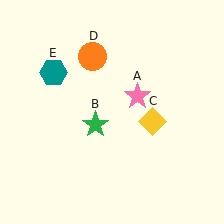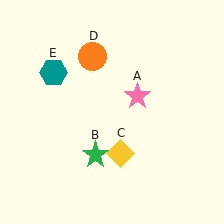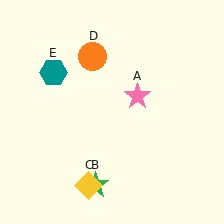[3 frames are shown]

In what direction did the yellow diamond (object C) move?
The yellow diamond (object C) moved down and to the left.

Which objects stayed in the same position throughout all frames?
Pink star (object A) and orange circle (object D) and teal hexagon (object E) remained stationary.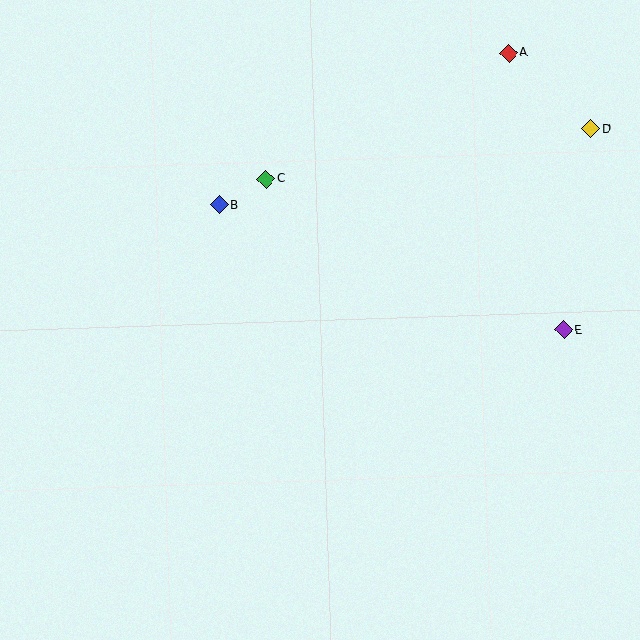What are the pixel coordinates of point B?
Point B is at (220, 205).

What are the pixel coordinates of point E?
Point E is at (564, 330).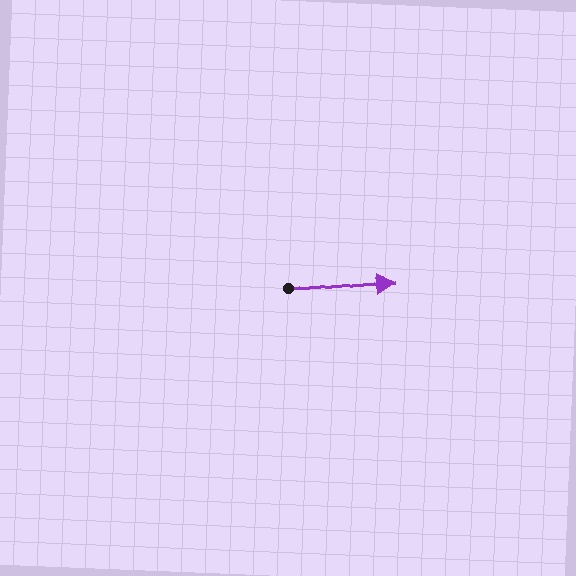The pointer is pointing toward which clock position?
Roughly 3 o'clock.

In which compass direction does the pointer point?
East.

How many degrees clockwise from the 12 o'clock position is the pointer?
Approximately 85 degrees.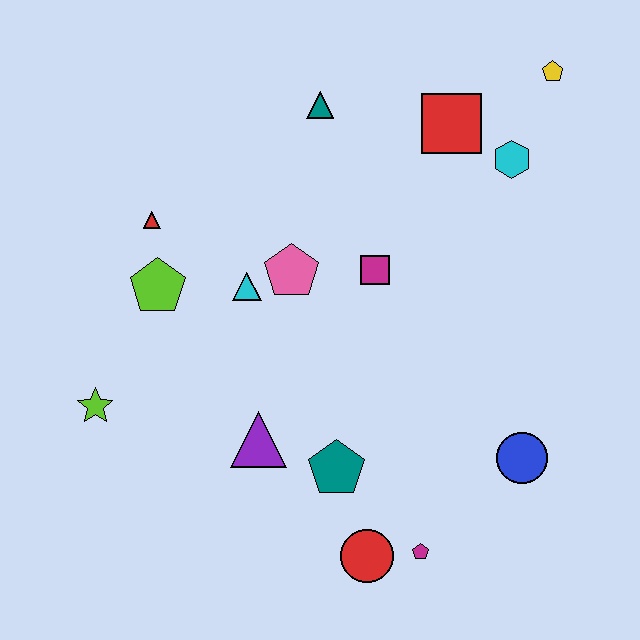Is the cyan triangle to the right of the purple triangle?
No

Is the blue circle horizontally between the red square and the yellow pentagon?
Yes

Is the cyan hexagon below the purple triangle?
No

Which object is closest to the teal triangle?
The red square is closest to the teal triangle.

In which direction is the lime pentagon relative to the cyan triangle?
The lime pentagon is to the left of the cyan triangle.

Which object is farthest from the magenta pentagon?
The yellow pentagon is farthest from the magenta pentagon.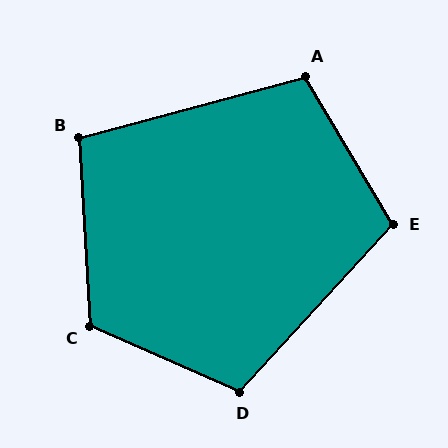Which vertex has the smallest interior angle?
B, at approximately 102 degrees.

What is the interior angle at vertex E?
Approximately 107 degrees (obtuse).